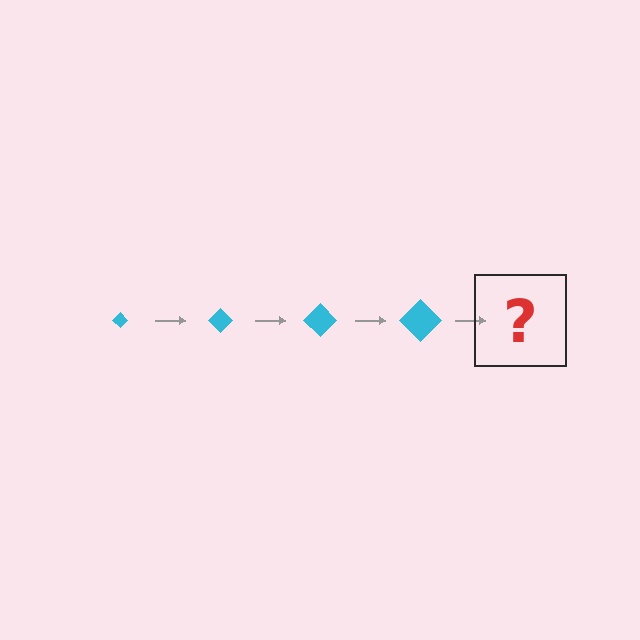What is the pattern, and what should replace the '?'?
The pattern is that the diamond gets progressively larger each step. The '?' should be a cyan diamond, larger than the previous one.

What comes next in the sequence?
The next element should be a cyan diamond, larger than the previous one.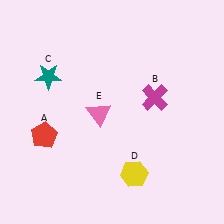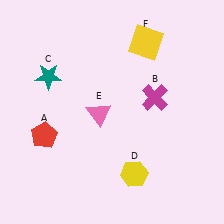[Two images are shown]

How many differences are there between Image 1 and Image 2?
There is 1 difference between the two images.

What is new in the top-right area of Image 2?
A yellow square (F) was added in the top-right area of Image 2.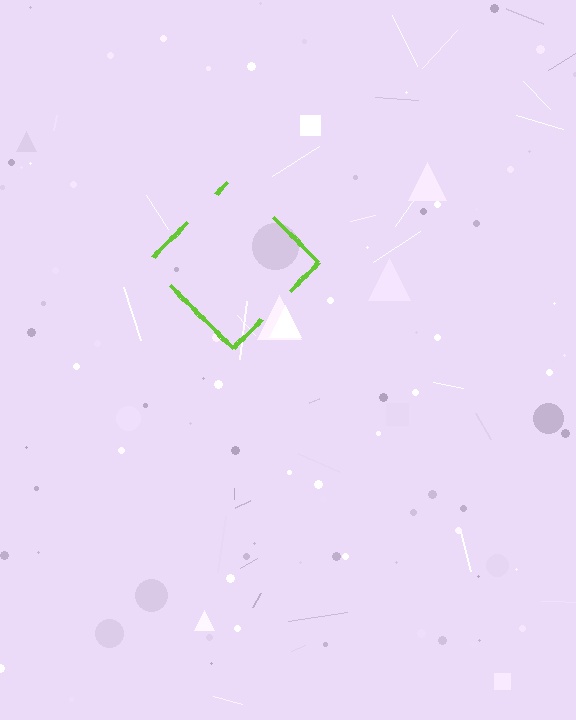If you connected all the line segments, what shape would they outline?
They would outline a diamond.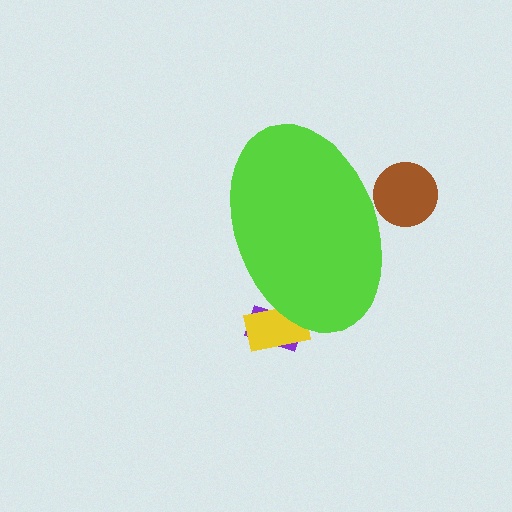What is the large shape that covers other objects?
A lime ellipse.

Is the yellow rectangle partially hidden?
Yes, the yellow rectangle is partially hidden behind the lime ellipse.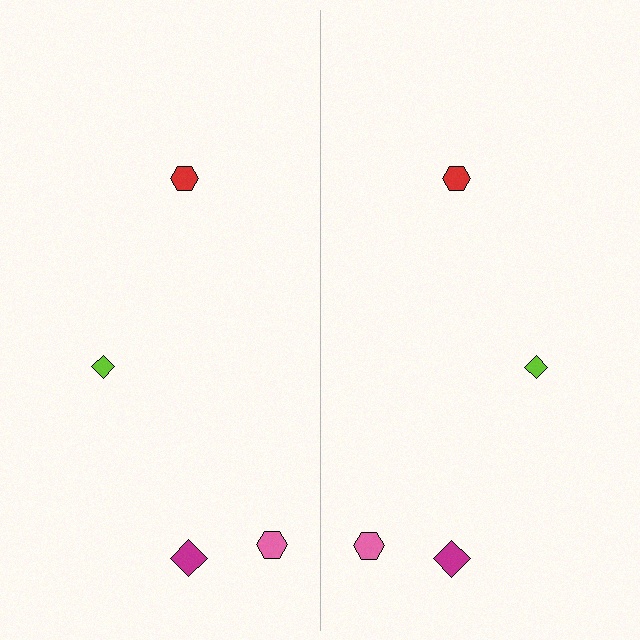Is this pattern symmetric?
Yes, this pattern has bilateral (reflection) symmetry.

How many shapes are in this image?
There are 8 shapes in this image.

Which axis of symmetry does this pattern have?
The pattern has a vertical axis of symmetry running through the center of the image.